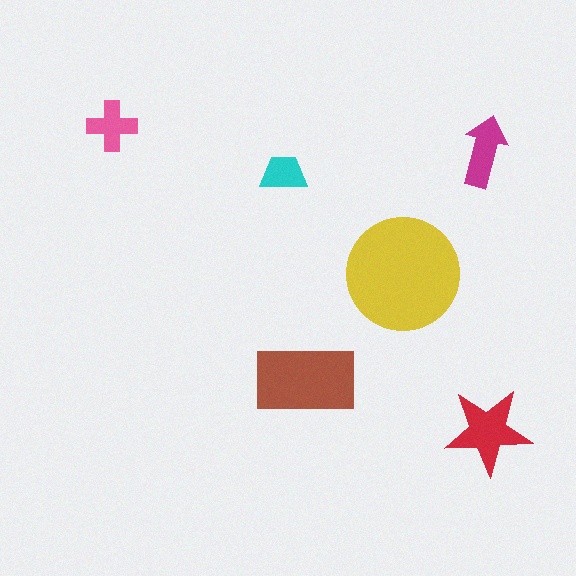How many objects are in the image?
There are 6 objects in the image.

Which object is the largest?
The yellow circle.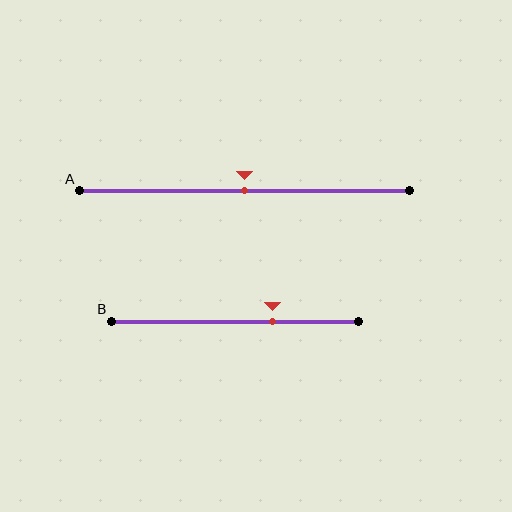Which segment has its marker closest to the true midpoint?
Segment A has its marker closest to the true midpoint.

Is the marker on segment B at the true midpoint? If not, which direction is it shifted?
No, the marker on segment B is shifted to the right by about 15% of the segment length.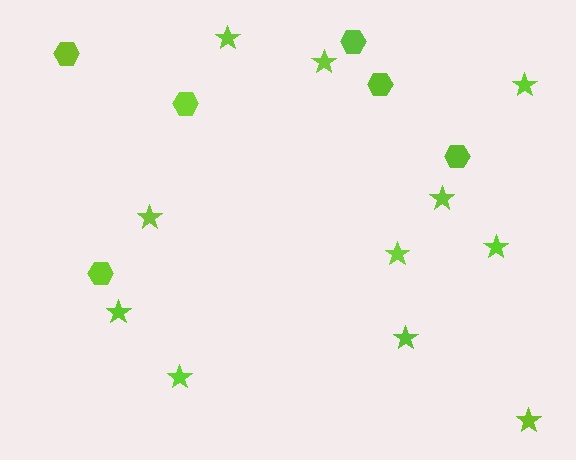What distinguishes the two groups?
There are 2 groups: one group of stars (11) and one group of hexagons (6).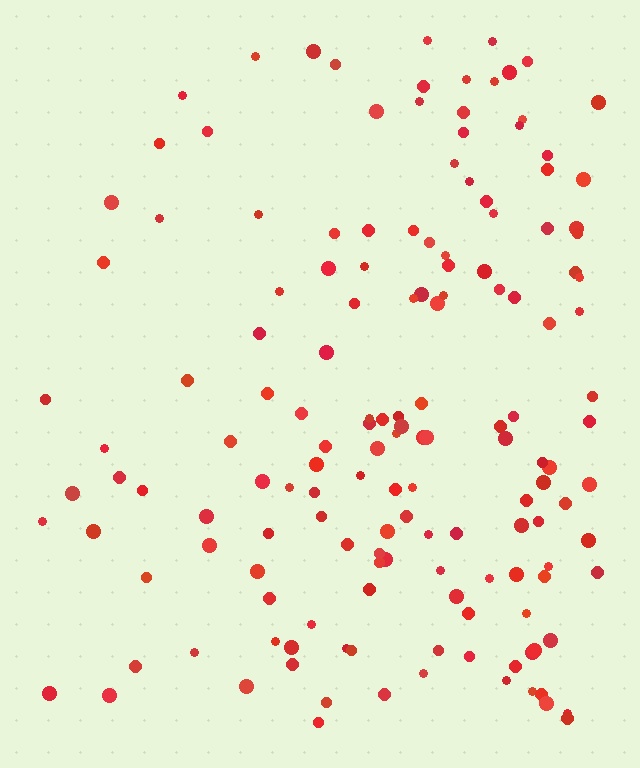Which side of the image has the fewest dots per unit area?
The left.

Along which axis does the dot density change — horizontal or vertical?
Horizontal.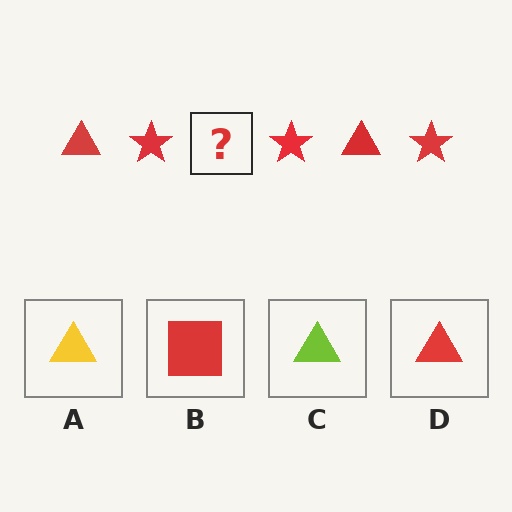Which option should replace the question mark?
Option D.